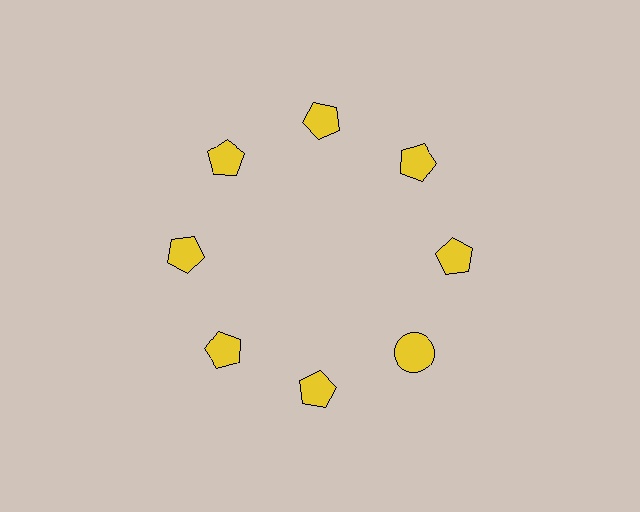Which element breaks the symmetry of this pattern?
The yellow circle at roughly the 4 o'clock position breaks the symmetry. All other shapes are yellow pentagons.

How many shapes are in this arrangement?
There are 8 shapes arranged in a ring pattern.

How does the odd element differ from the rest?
It has a different shape: circle instead of pentagon.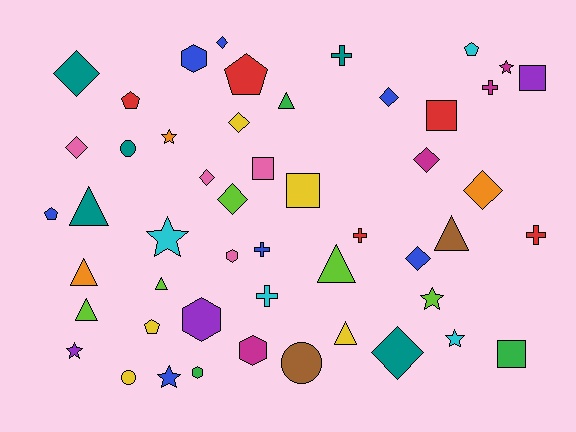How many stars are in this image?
There are 7 stars.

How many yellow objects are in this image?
There are 5 yellow objects.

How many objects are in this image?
There are 50 objects.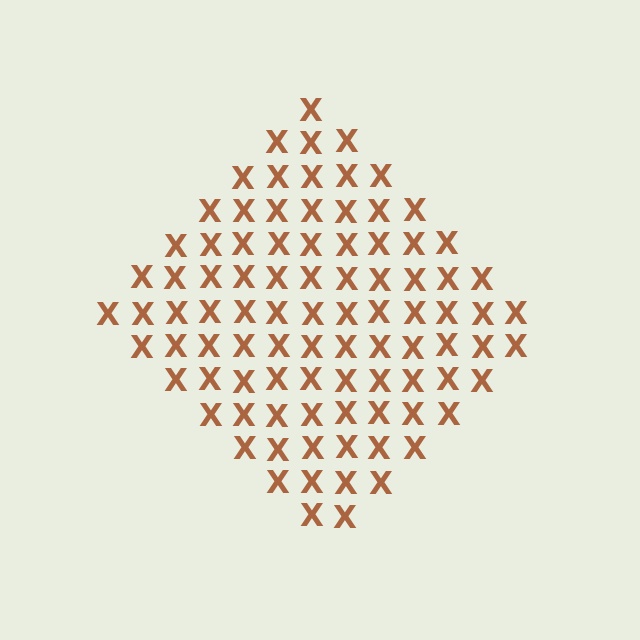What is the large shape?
The large shape is a diamond.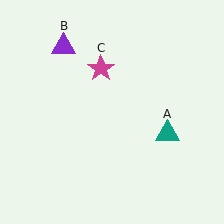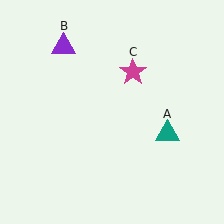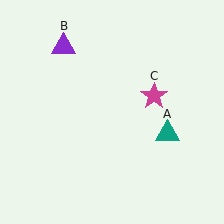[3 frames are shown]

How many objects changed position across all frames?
1 object changed position: magenta star (object C).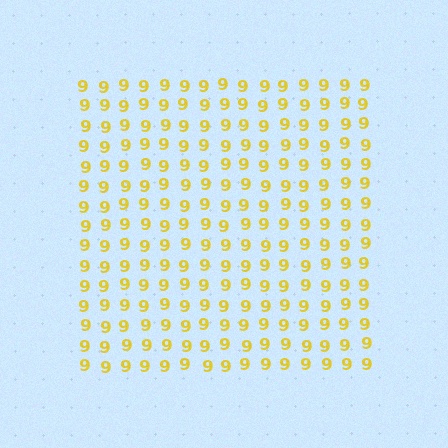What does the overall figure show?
The overall figure shows a square.